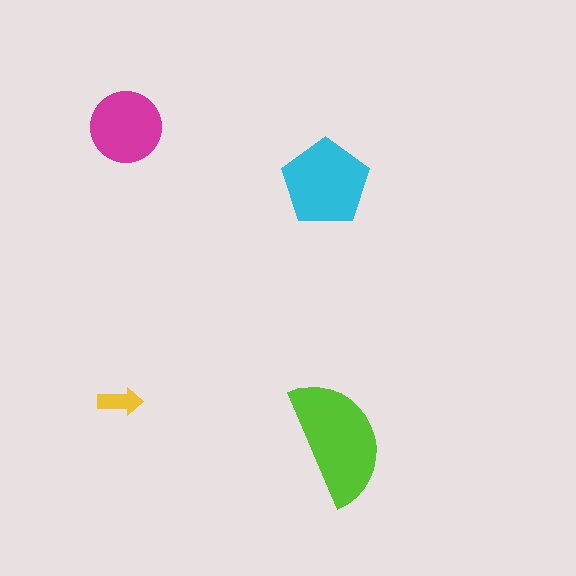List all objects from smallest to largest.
The yellow arrow, the magenta circle, the cyan pentagon, the lime semicircle.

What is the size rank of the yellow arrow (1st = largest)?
4th.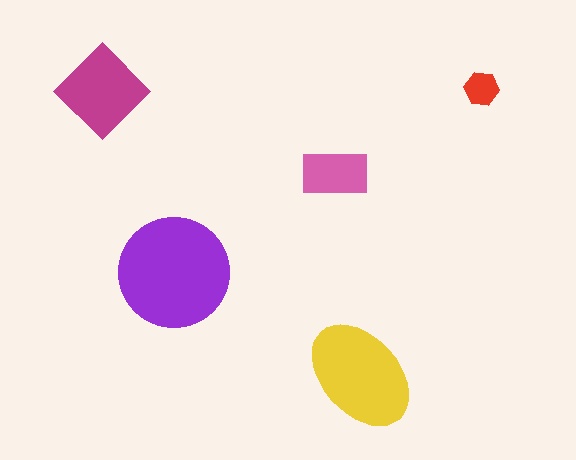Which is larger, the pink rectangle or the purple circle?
The purple circle.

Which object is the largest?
The purple circle.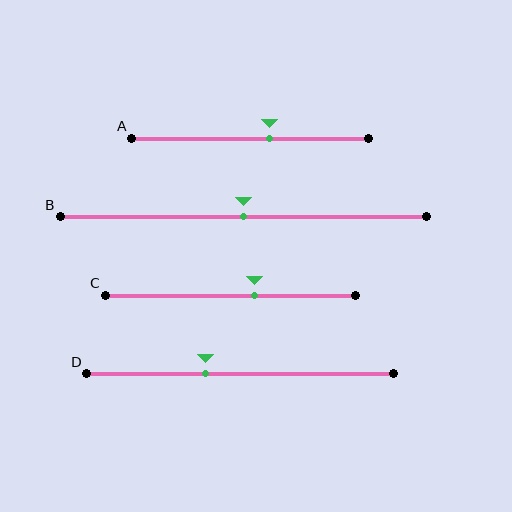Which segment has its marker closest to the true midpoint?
Segment B has its marker closest to the true midpoint.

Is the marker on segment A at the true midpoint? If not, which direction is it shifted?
No, the marker on segment A is shifted to the right by about 8% of the segment length.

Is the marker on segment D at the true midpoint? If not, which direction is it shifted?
No, the marker on segment D is shifted to the left by about 11% of the segment length.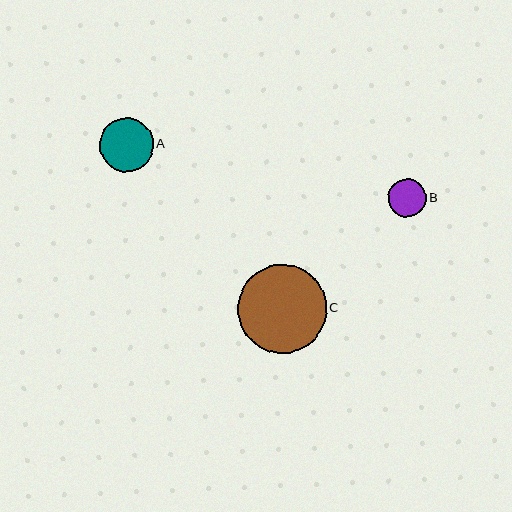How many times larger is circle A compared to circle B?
Circle A is approximately 1.4 times the size of circle B.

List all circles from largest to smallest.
From largest to smallest: C, A, B.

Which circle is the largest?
Circle C is the largest with a size of approximately 89 pixels.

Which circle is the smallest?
Circle B is the smallest with a size of approximately 38 pixels.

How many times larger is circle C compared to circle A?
Circle C is approximately 1.6 times the size of circle A.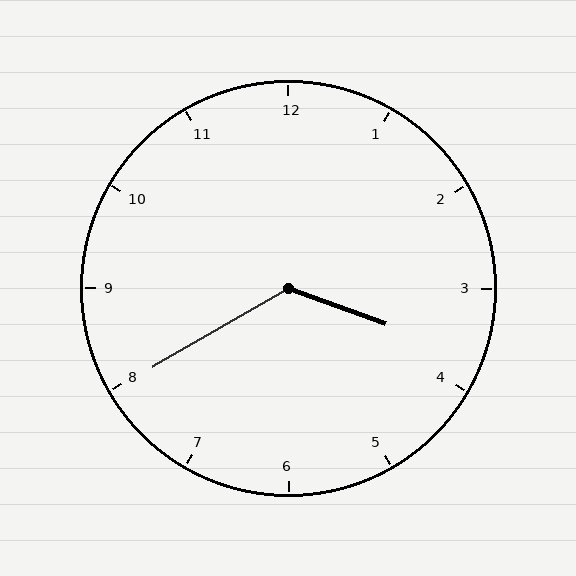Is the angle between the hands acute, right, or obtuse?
It is obtuse.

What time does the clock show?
3:40.